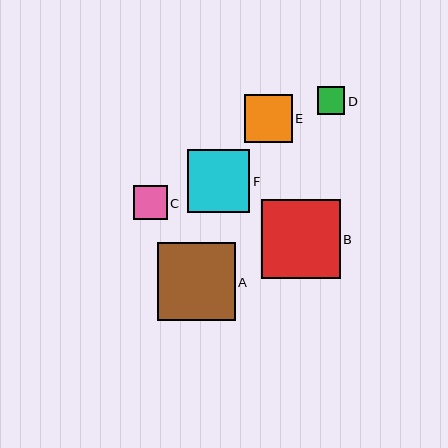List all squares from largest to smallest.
From largest to smallest: B, A, F, E, C, D.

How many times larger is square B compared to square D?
Square B is approximately 2.9 times the size of square D.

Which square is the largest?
Square B is the largest with a size of approximately 79 pixels.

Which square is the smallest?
Square D is the smallest with a size of approximately 27 pixels.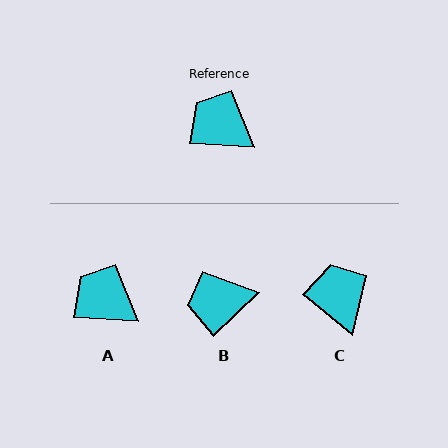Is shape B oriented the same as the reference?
No, it is off by about 48 degrees.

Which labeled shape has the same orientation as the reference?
A.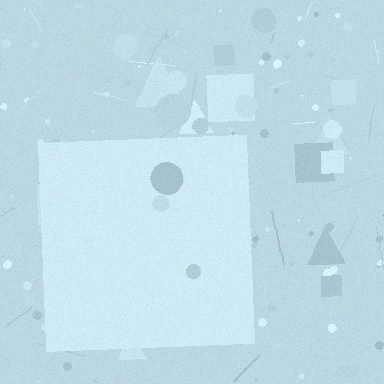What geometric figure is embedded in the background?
A square is embedded in the background.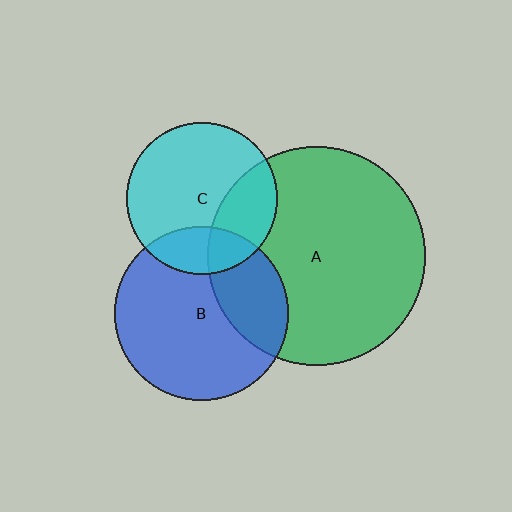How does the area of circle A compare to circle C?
Approximately 2.1 times.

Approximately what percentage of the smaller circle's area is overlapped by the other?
Approximately 30%.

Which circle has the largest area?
Circle A (green).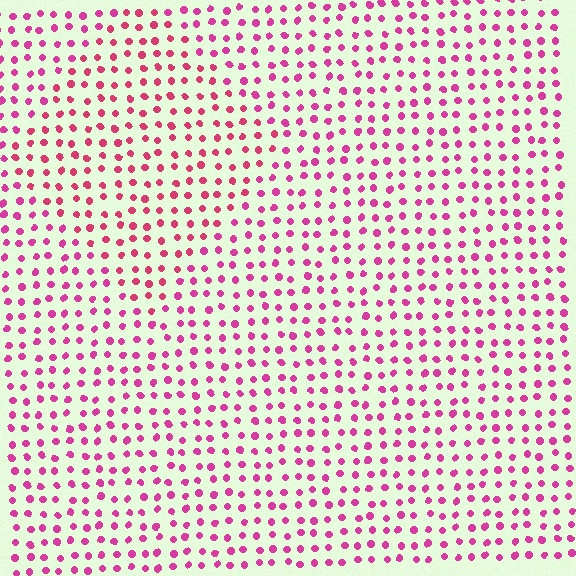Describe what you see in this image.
The image is filled with small magenta elements in a uniform arrangement. A diamond-shaped region is visible where the elements are tinted to a slightly different hue, forming a subtle color boundary.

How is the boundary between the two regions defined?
The boundary is defined purely by a slight shift in hue (about 19 degrees). Spacing, size, and orientation are identical on both sides.